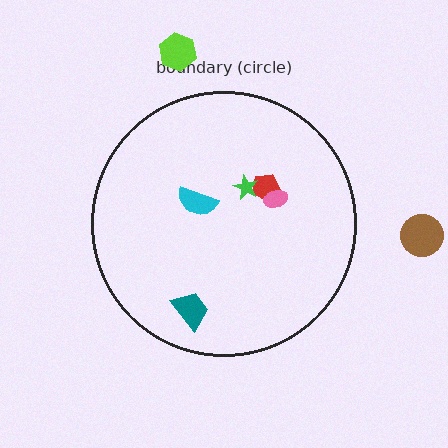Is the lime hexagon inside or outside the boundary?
Outside.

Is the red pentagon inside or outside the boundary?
Inside.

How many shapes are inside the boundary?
5 inside, 2 outside.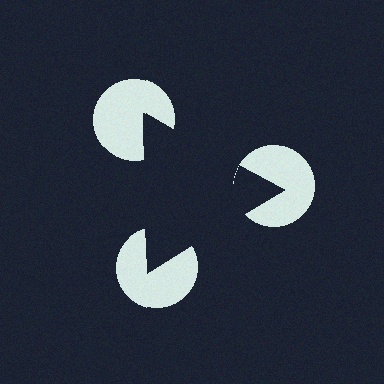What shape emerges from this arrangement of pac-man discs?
An illusory triangle — its edges are inferred from the aligned wedge cuts in the pac-man discs, not physically drawn.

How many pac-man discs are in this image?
There are 3 — one at each vertex of the illusory triangle.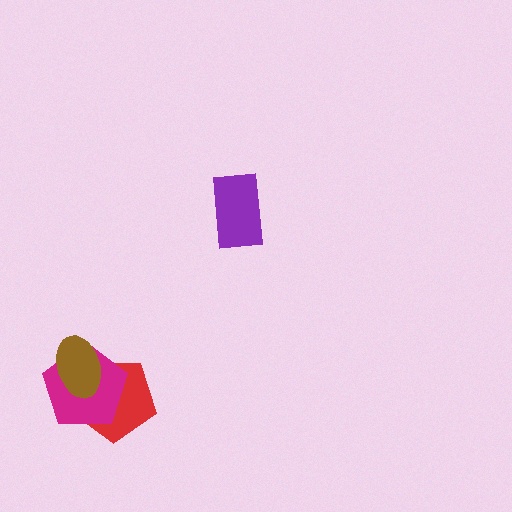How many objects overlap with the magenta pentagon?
2 objects overlap with the magenta pentagon.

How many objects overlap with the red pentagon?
2 objects overlap with the red pentagon.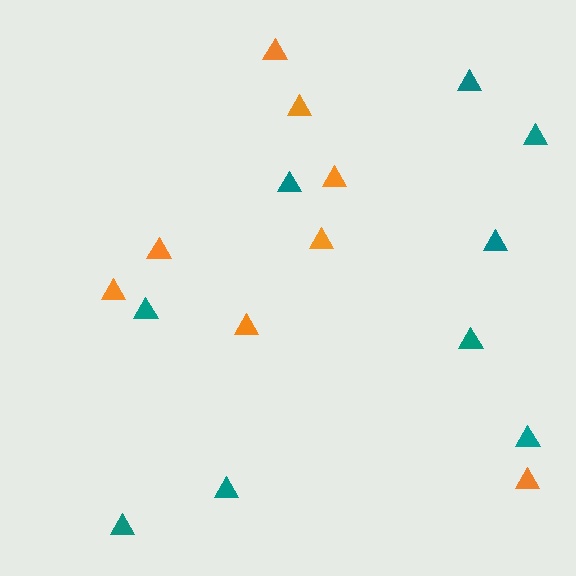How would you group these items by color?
There are 2 groups: one group of teal triangles (9) and one group of orange triangles (8).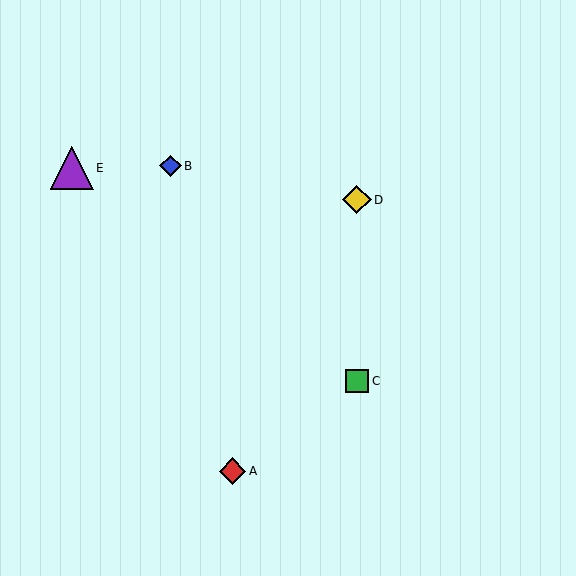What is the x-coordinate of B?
Object B is at x≈171.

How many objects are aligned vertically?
2 objects (C, D) are aligned vertically.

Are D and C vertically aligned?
Yes, both are at x≈357.